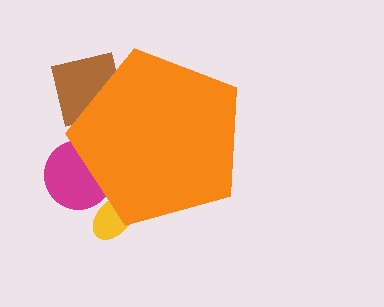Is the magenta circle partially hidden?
Yes, the magenta circle is partially hidden behind the orange pentagon.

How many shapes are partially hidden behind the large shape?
3 shapes are partially hidden.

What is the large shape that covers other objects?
An orange pentagon.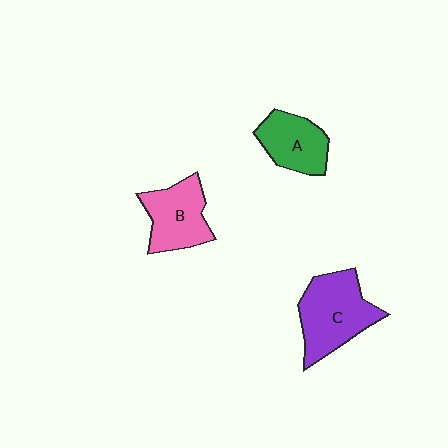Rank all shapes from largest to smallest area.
From largest to smallest: C (purple), B (pink), A (green).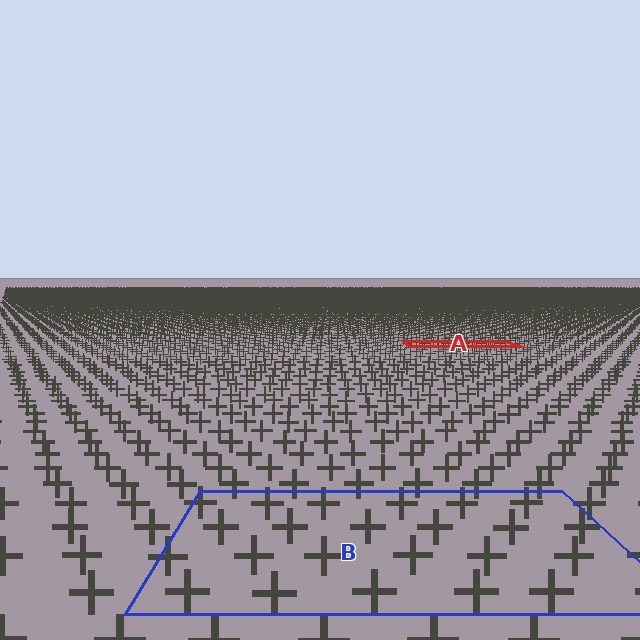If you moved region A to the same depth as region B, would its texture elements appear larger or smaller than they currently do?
They would appear larger. At a closer depth, the same texture elements are projected at a bigger on-screen size.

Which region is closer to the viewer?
Region B is closer. The texture elements there are larger and more spread out.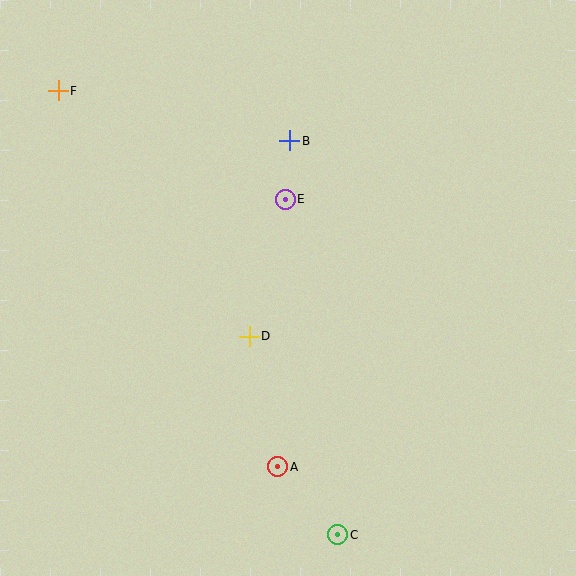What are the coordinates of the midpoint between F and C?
The midpoint between F and C is at (198, 313).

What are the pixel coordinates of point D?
Point D is at (249, 336).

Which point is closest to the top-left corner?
Point F is closest to the top-left corner.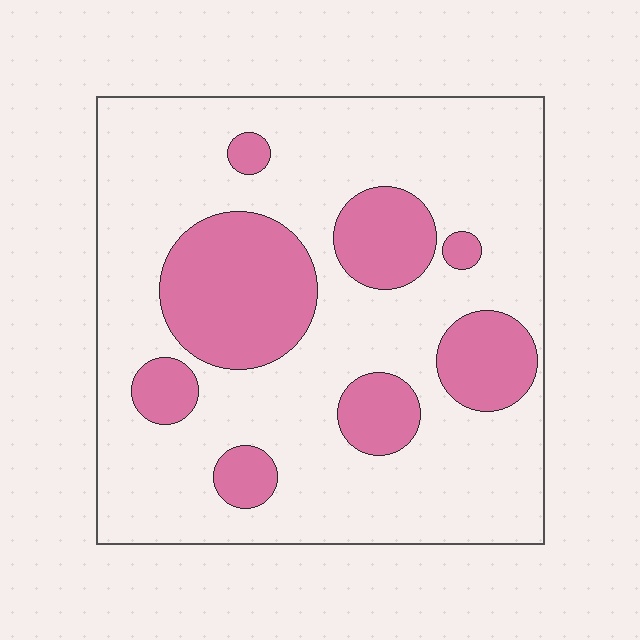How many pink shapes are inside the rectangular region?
8.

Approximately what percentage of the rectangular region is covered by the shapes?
Approximately 25%.